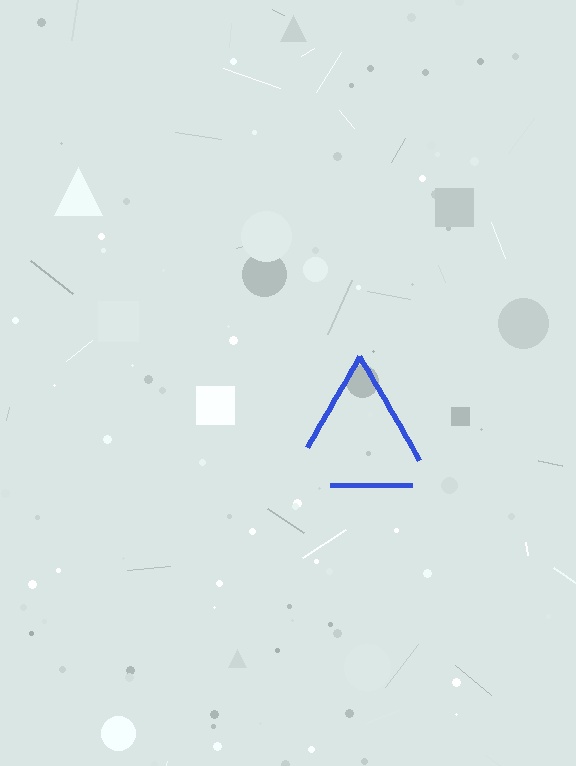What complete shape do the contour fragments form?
The contour fragments form a triangle.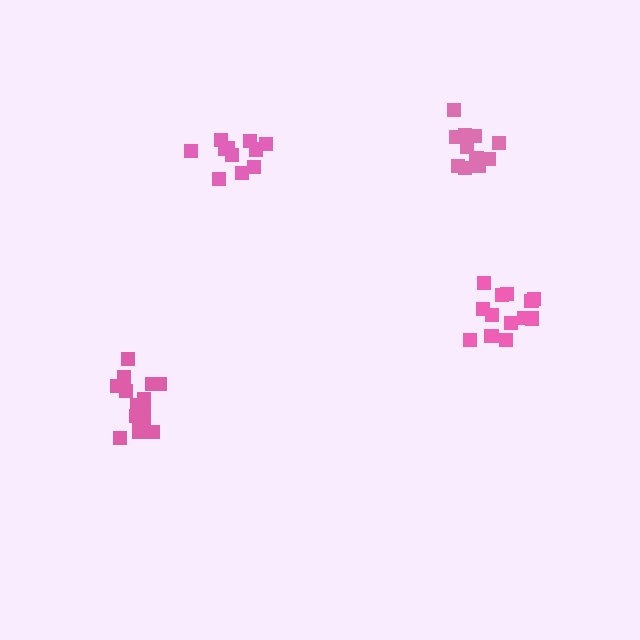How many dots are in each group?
Group 1: 12 dots, Group 2: 13 dots, Group 3: 11 dots, Group 4: 16 dots (52 total).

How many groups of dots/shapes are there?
There are 4 groups.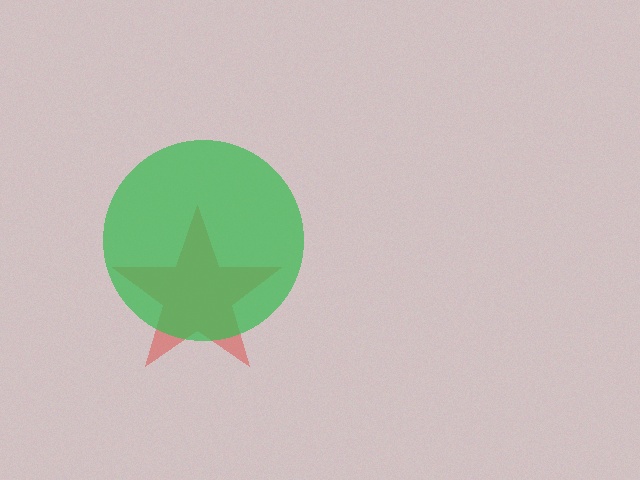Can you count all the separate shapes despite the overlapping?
Yes, there are 2 separate shapes.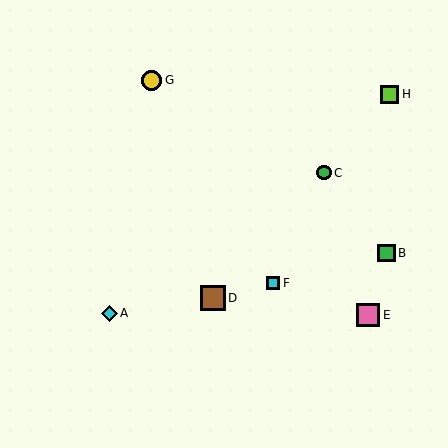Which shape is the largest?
The brown square (labeled D) is the largest.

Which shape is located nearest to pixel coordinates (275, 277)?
The cyan square (labeled F) at (273, 283) is nearest to that location.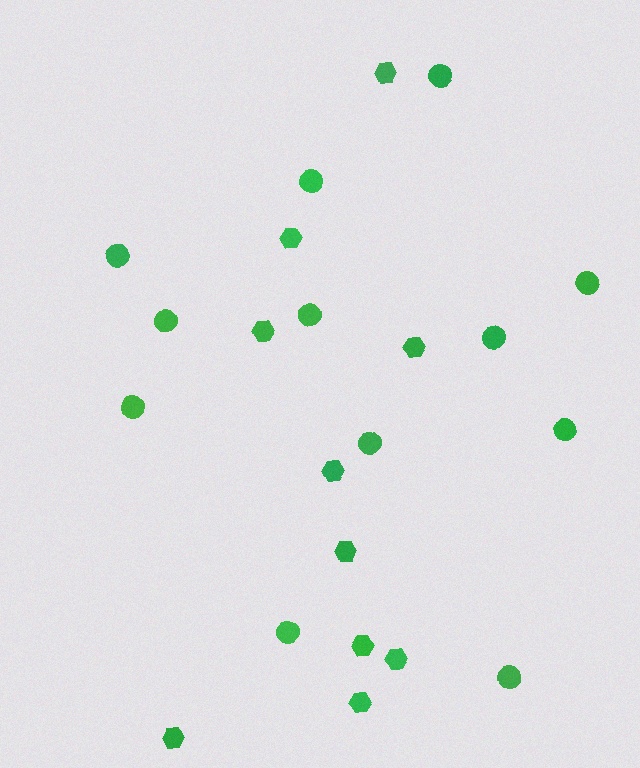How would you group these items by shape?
There are 2 groups: one group of circles (12) and one group of hexagons (10).